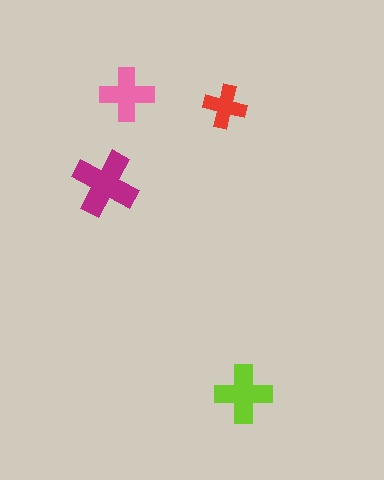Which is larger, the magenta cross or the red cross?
The magenta one.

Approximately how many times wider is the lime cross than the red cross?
About 1.5 times wider.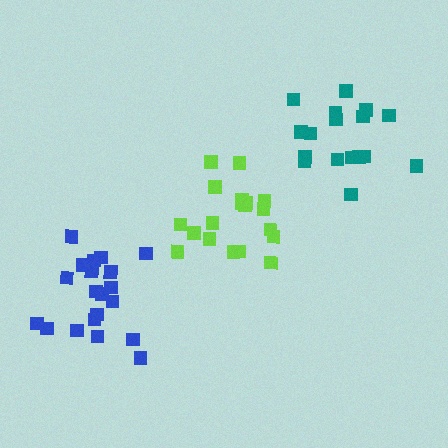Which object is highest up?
The teal cluster is topmost.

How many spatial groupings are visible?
There are 3 spatial groupings.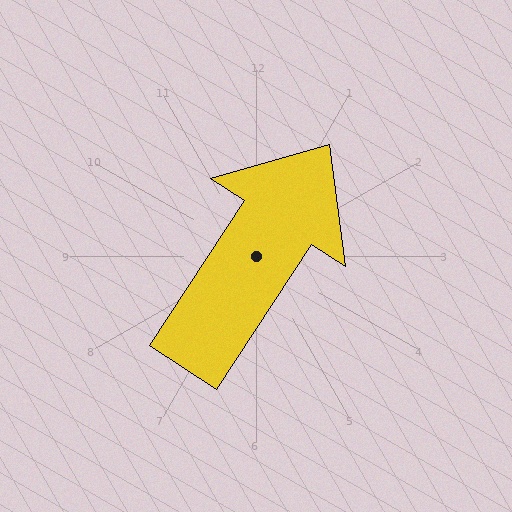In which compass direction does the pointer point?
Northeast.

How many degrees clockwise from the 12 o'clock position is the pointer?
Approximately 33 degrees.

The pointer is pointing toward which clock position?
Roughly 1 o'clock.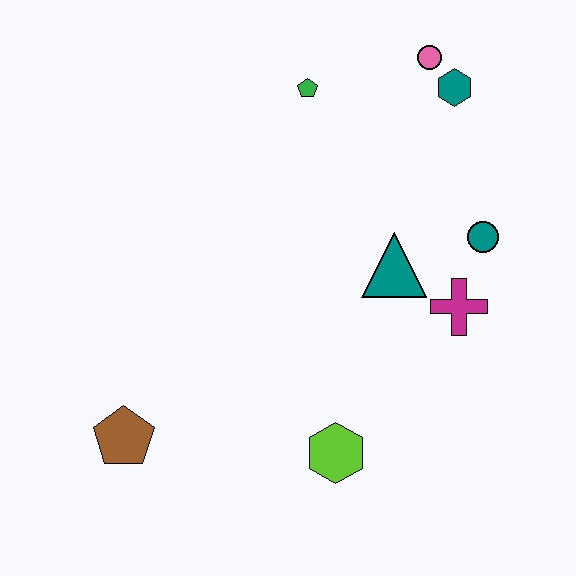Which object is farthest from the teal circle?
The brown pentagon is farthest from the teal circle.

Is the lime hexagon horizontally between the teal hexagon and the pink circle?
No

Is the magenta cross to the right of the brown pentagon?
Yes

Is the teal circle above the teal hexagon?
No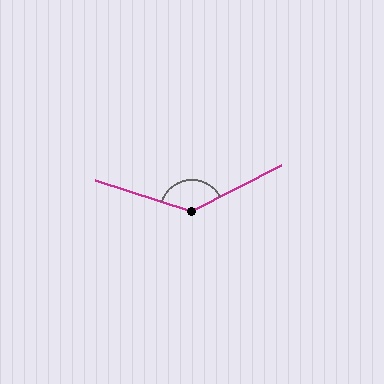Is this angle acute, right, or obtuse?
It is obtuse.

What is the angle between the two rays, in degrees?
Approximately 135 degrees.